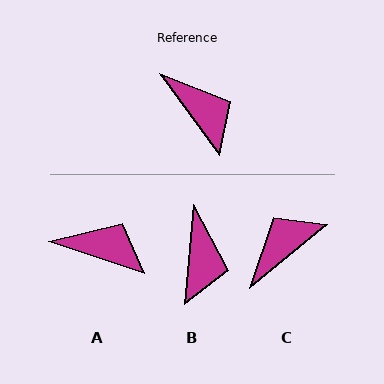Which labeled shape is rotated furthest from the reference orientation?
C, about 93 degrees away.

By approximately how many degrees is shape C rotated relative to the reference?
Approximately 93 degrees counter-clockwise.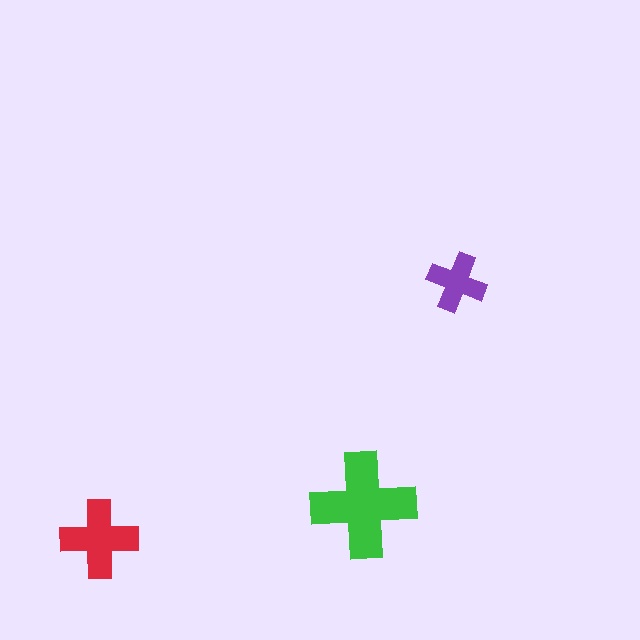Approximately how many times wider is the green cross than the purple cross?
About 2 times wider.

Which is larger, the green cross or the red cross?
The green one.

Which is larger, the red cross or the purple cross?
The red one.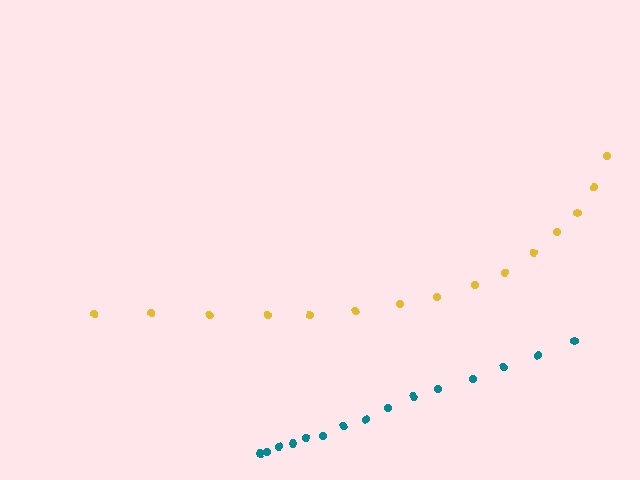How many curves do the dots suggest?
There are 2 distinct paths.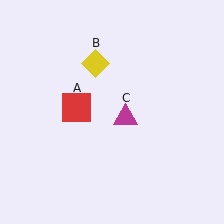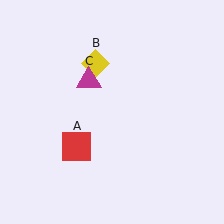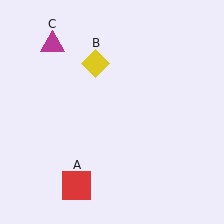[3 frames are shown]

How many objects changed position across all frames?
2 objects changed position: red square (object A), magenta triangle (object C).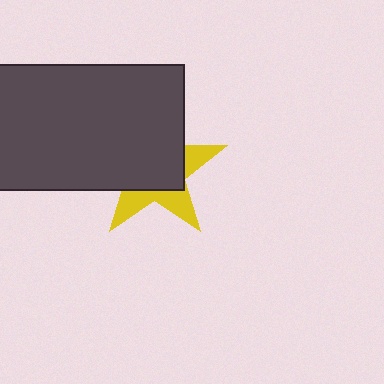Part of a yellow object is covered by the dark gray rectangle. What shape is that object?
It is a star.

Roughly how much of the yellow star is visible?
A small part of it is visible (roughly 36%).